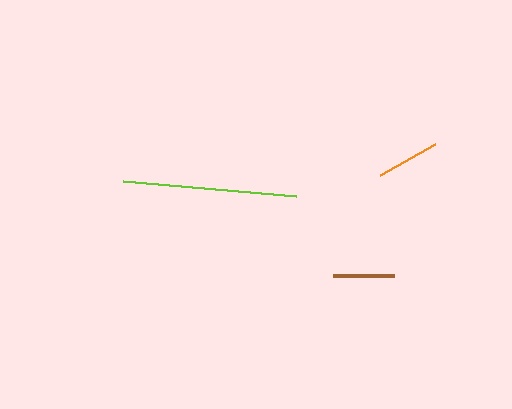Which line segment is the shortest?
The brown line is the shortest at approximately 61 pixels.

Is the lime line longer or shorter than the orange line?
The lime line is longer than the orange line.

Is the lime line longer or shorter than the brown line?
The lime line is longer than the brown line.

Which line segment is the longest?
The lime line is the longest at approximately 174 pixels.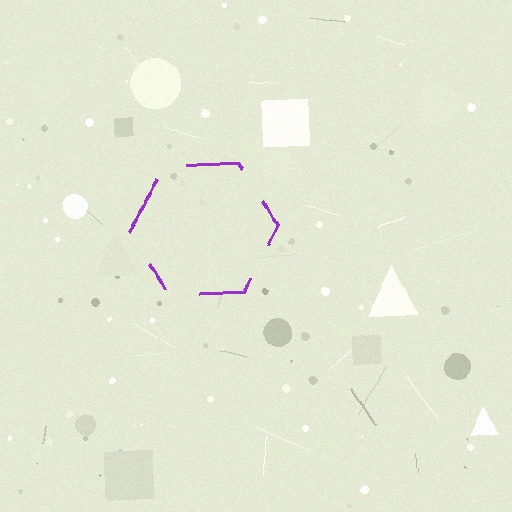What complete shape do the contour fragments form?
The contour fragments form a hexagon.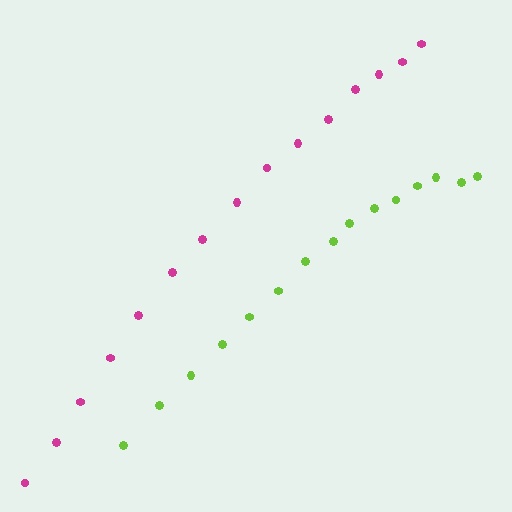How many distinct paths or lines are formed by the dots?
There are 2 distinct paths.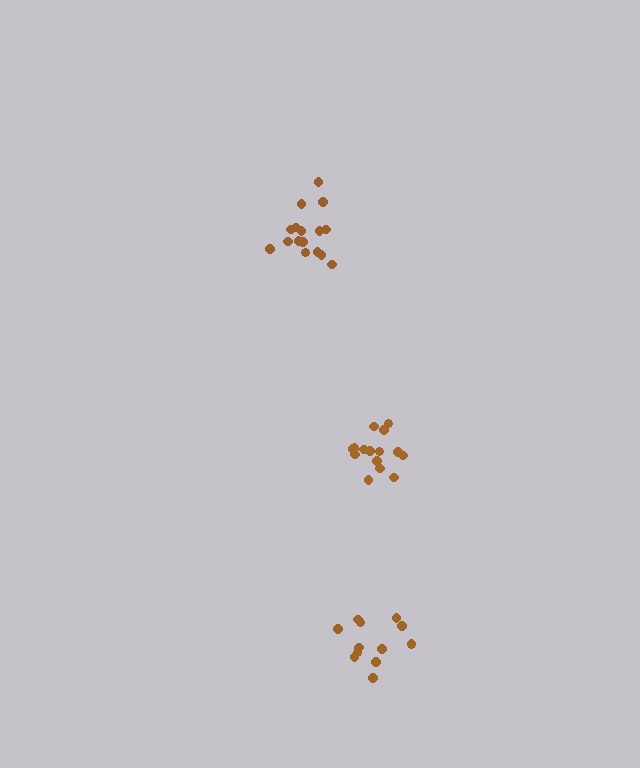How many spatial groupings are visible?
There are 3 spatial groupings.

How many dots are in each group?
Group 1: 13 dots, Group 2: 16 dots, Group 3: 15 dots (44 total).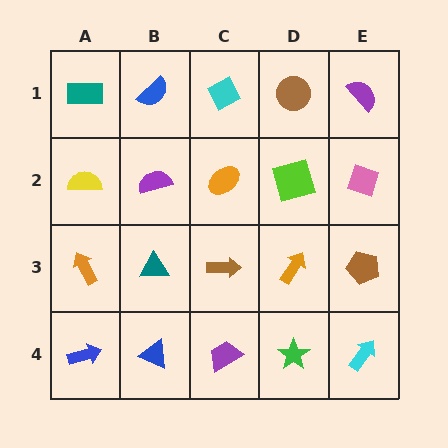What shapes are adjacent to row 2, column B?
A blue semicircle (row 1, column B), a teal triangle (row 3, column B), a yellow semicircle (row 2, column A), an orange ellipse (row 2, column C).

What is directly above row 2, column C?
A cyan diamond.